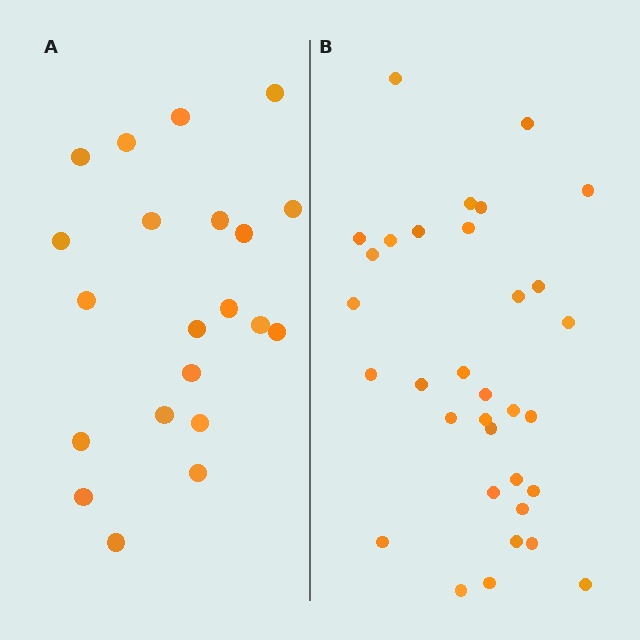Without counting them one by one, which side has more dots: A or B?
Region B (the right region) has more dots.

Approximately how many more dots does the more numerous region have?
Region B has roughly 12 or so more dots than region A.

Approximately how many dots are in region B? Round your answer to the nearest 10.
About 30 dots. (The exact count is 33, which rounds to 30.)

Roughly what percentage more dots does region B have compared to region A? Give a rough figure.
About 55% more.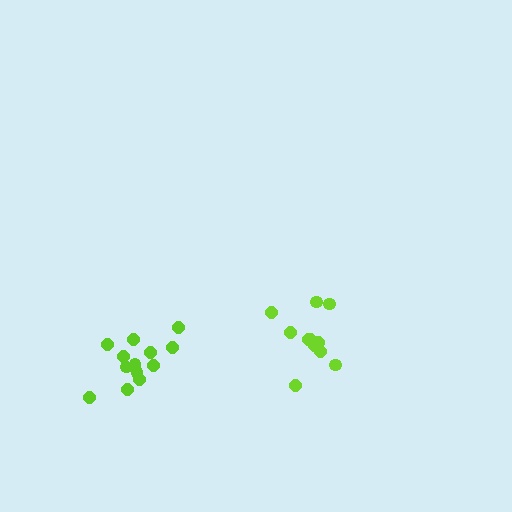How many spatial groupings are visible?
There are 2 spatial groupings.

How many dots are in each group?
Group 1: 11 dots, Group 2: 13 dots (24 total).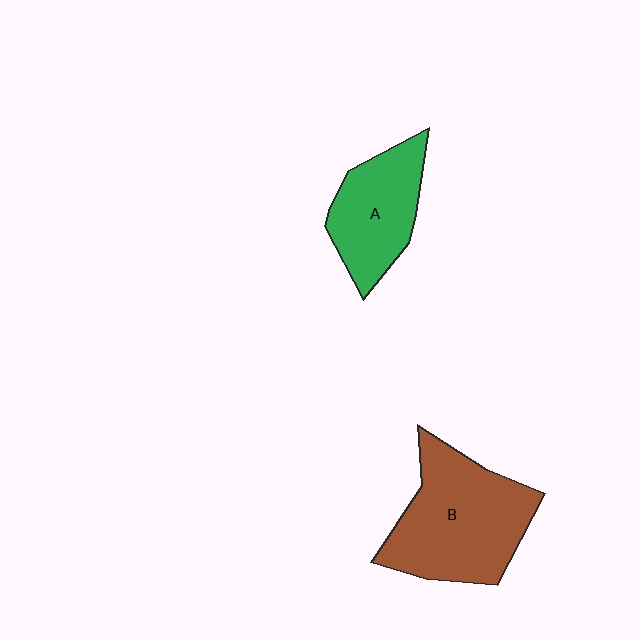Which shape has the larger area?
Shape B (brown).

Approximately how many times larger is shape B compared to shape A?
Approximately 1.5 times.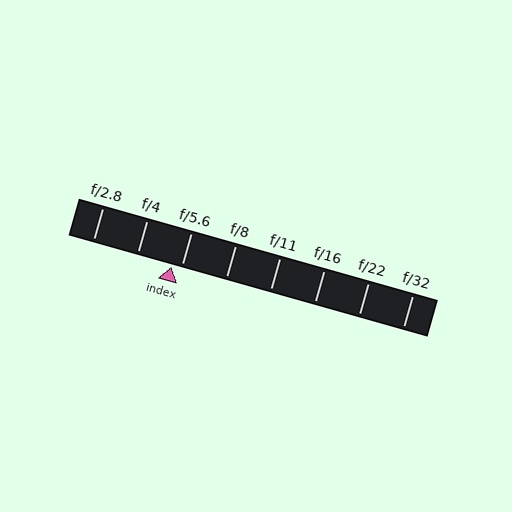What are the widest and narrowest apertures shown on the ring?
The widest aperture shown is f/2.8 and the narrowest is f/32.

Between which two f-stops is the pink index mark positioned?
The index mark is between f/4 and f/5.6.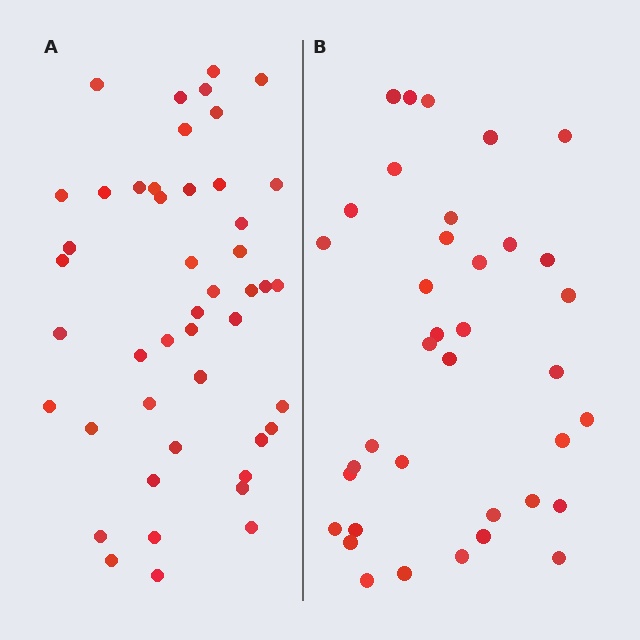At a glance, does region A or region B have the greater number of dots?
Region A (the left region) has more dots.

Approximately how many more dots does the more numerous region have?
Region A has roughly 8 or so more dots than region B.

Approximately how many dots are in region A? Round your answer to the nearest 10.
About 50 dots. (The exact count is 46, which rounds to 50.)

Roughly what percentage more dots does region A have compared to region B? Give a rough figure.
About 25% more.